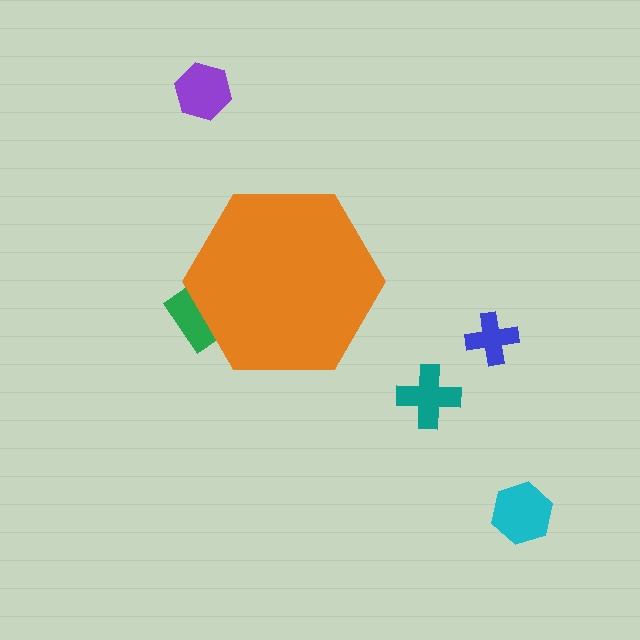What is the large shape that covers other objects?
An orange hexagon.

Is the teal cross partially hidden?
No, the teal cross is fully visible.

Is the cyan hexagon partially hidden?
No, the cyan hexagon is fully visible.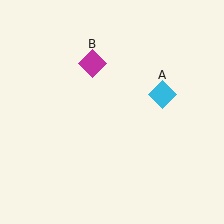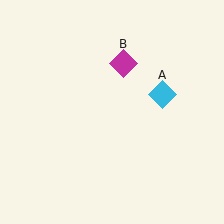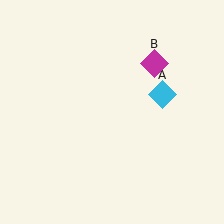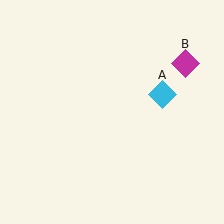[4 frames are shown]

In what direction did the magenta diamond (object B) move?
The magenta diamond (object B) moved right.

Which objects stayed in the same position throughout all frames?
Cyan diamond (object A) remained stationary.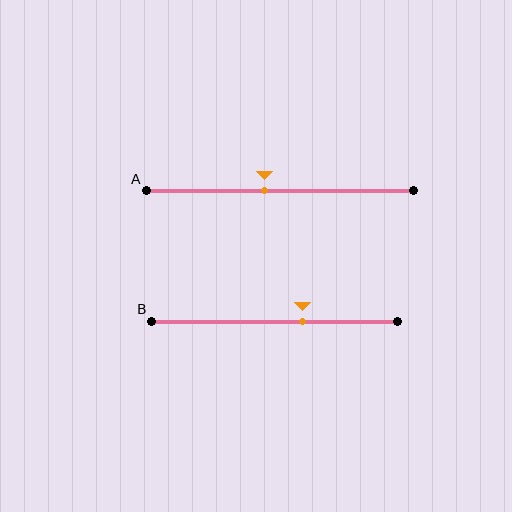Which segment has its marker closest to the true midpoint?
Segment A has its marker closest to the true midpoint.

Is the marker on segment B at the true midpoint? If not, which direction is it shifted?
No, the marker on segment B is shifted to the right by about 11% of the segment length.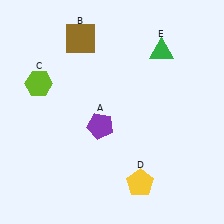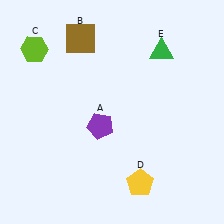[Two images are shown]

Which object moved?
The lime hexagon (C) moved up.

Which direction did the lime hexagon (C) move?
The lime hexagon (C) moved up.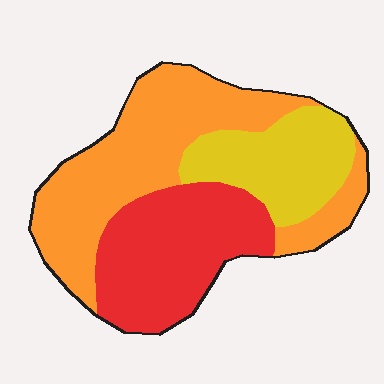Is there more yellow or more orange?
Orange.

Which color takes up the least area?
Yellow, at roughly 20%.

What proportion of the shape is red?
Red takes up between a quarter and a half of the shape.